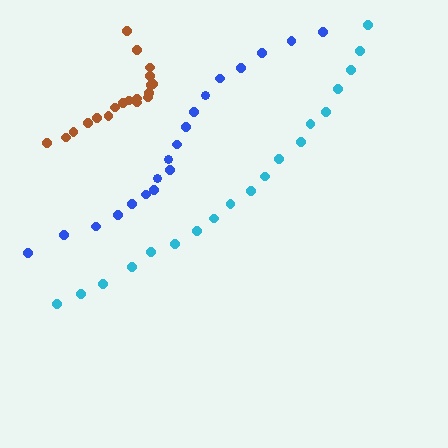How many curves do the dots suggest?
There are 3 distinct paths.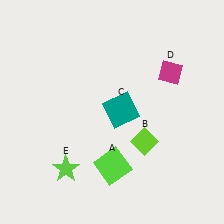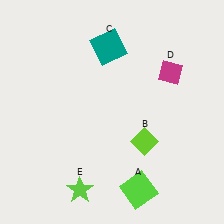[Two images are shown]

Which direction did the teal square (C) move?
The teal square (C) moved up.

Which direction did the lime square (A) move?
The lime square (A) moved right.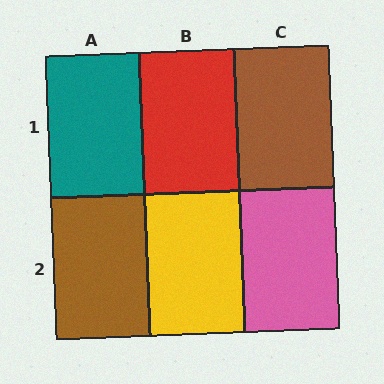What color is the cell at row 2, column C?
Pink.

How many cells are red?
1 cell is red.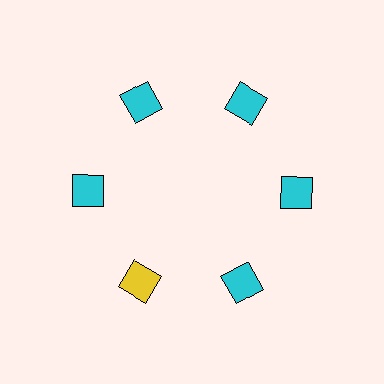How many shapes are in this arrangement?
There are 6 shapes arranged in a ring pattern.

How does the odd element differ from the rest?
It has a different color: yellow instead of cyan.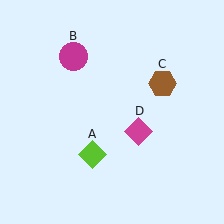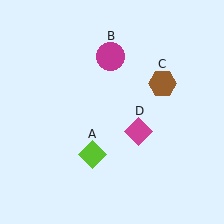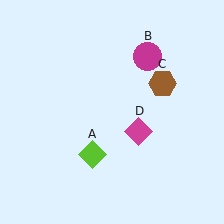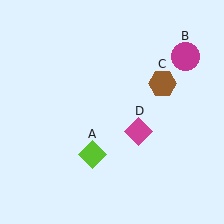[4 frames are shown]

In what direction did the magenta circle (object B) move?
The magenta circle (object B) moved right.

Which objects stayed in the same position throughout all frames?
Lime diamond (object A) and brown hexagon (object C) and magenta diamond (object D) remained stationary.